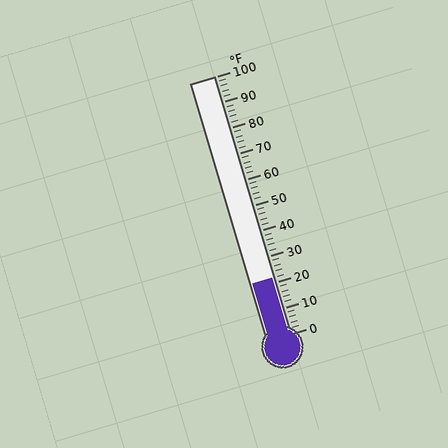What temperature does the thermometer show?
The thermometer shows approximately 22°F.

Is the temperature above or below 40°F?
The temperature is below 40°F.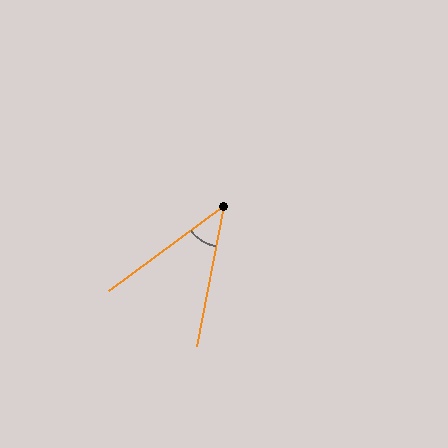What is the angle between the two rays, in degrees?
Approximately 42 degrees.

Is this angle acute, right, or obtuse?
It is acute.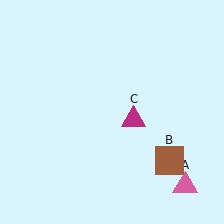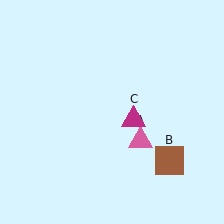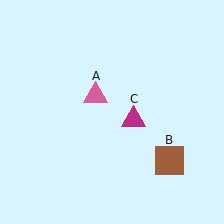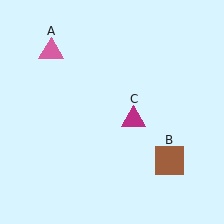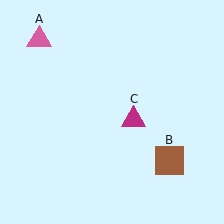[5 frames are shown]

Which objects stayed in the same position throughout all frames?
Brown square (object B) and magenta triangle (object C) remained stationary.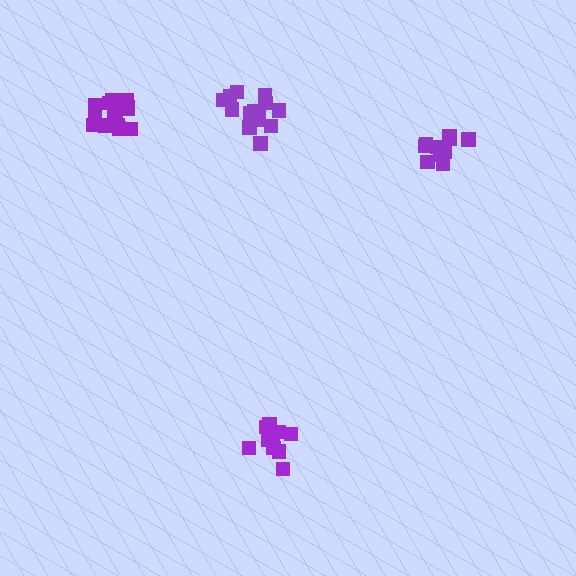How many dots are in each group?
Group 1: 12 dots, Group 2: 16 dots, Group 3: 15 dots, Group 4: 10 dots (53 total).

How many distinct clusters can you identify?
There are 4 distinct clusters.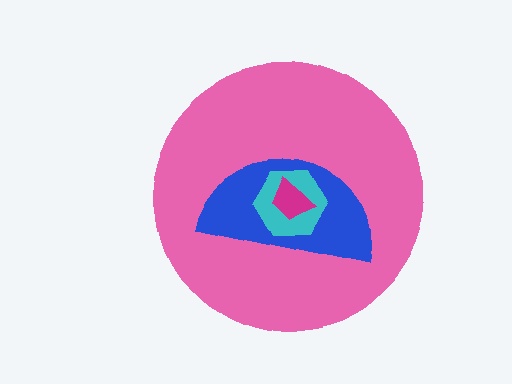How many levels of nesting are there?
4.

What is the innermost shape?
The magenta trapezoid.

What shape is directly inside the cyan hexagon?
The magenta trapezoid.